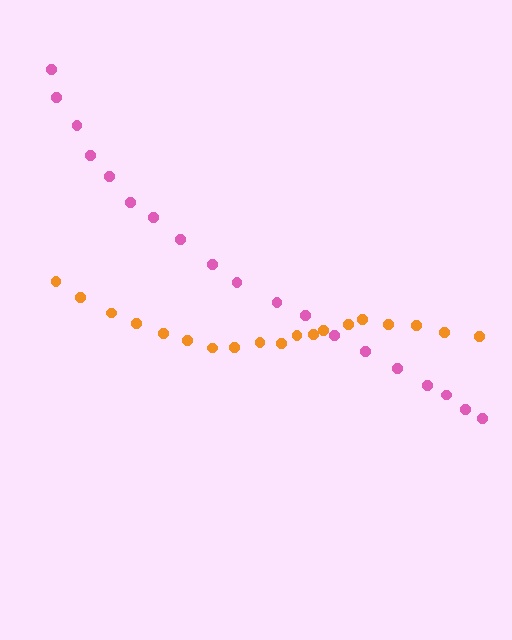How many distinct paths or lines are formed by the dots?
There are 2 distinct paths.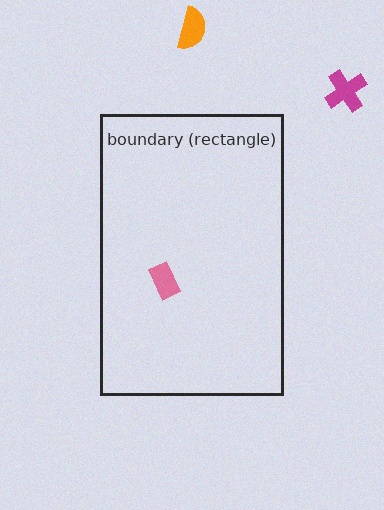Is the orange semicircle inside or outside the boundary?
Outside.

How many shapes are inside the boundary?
1 inside, 2 outside.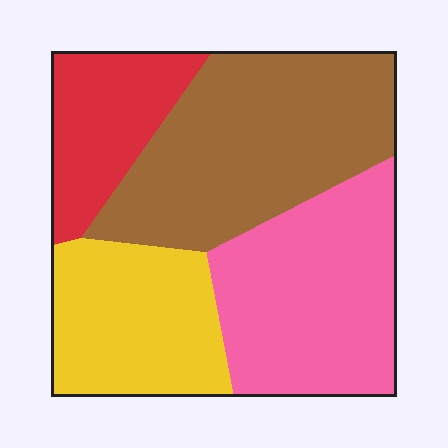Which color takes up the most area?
Brown, at roughly 35%.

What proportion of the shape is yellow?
Yellow covers 21% of the shape.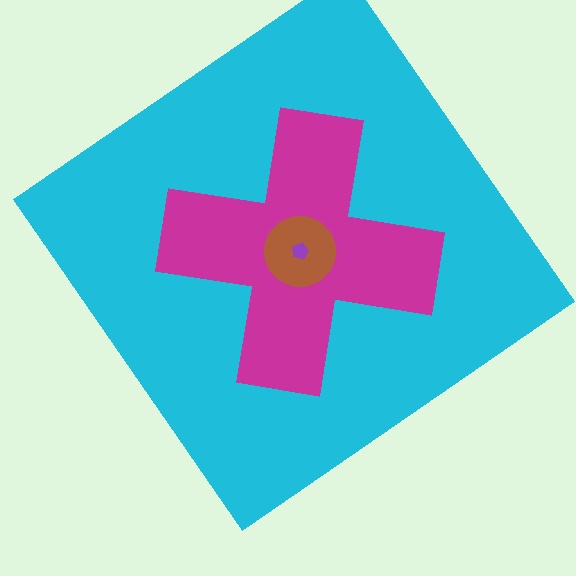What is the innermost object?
The purple pentagon.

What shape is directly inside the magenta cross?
The brown circle.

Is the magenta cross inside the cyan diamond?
Yes.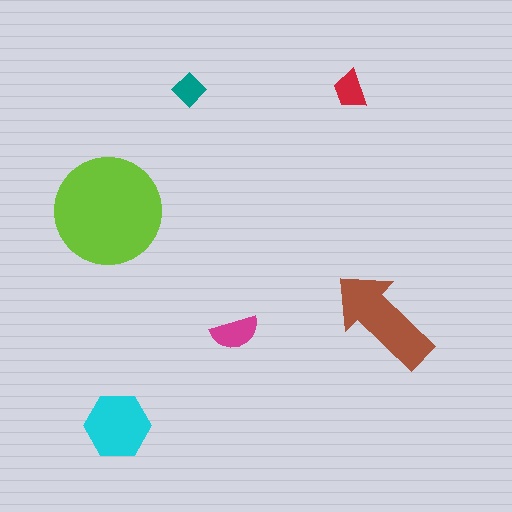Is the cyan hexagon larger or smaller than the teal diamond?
Larger.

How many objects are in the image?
There are 6 objects in the image.